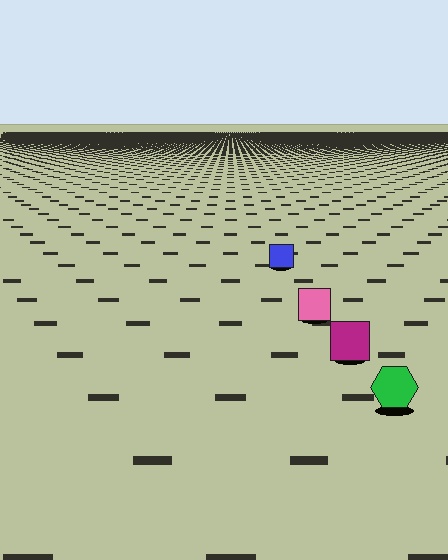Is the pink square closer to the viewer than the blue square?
Yes. The pink square is closer — you can tell from the texture gradient: the ground texture is coarser near it.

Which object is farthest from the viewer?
The blue square is farthest from the viewer. It appears smaller and the ground texture around it is denser.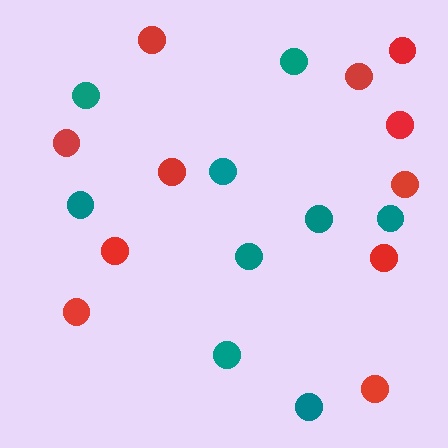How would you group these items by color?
There are 2 groups: one group of teal circles (9) and one group of red circles (11).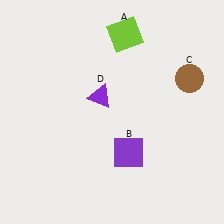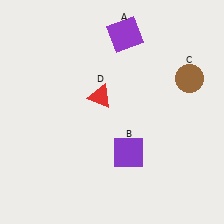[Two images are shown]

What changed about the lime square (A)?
In Image 1, A is lime. In Image 2, it changed to purple.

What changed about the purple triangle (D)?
In Image 1, D is purple. In Image 2, it changed to red.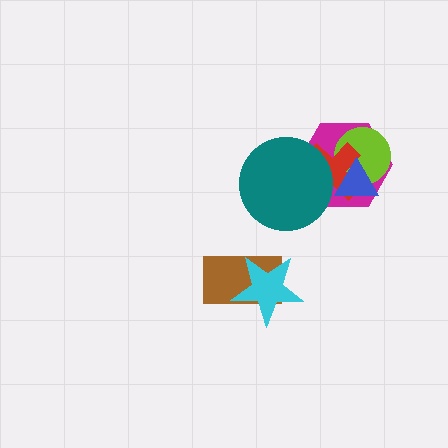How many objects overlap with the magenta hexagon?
4 objects overlap with the magenta hexagon.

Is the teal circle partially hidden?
No, no other shape covers it.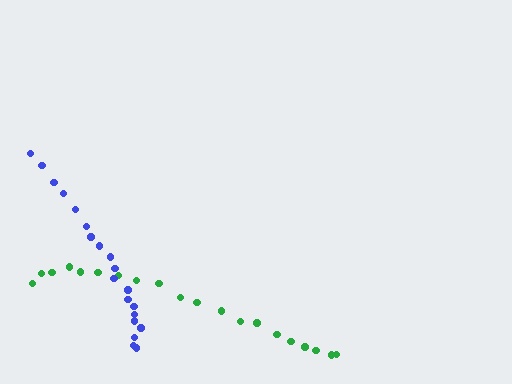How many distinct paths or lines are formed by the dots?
There are 2 distinct paths.